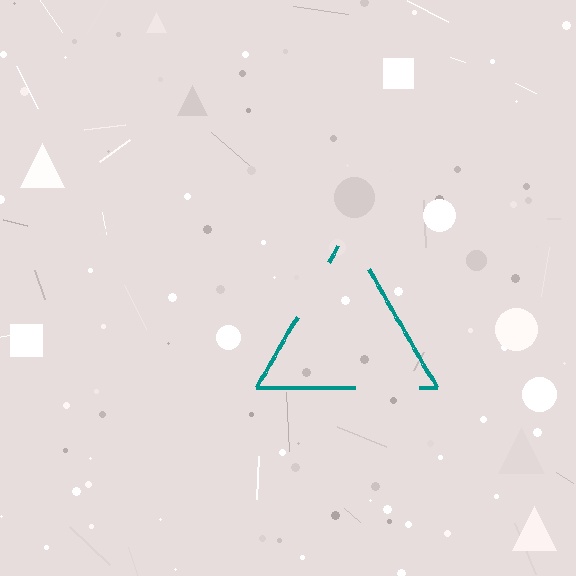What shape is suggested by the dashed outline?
The dashed outline suggests a triangle.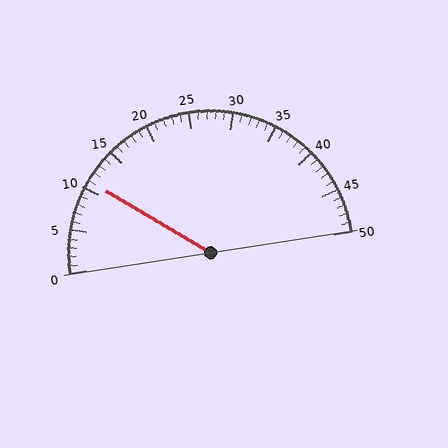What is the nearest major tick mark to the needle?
The nearest major tick mark is 10.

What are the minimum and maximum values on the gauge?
The gauge ranges from 0 to 50.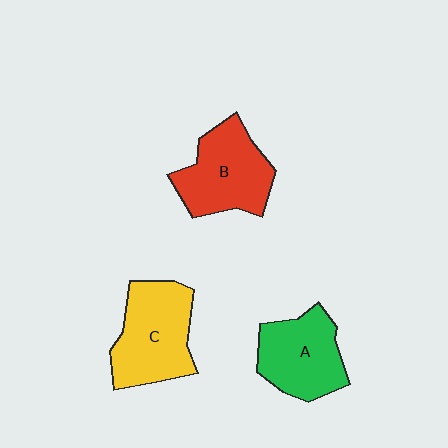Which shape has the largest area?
Shape C (yellow).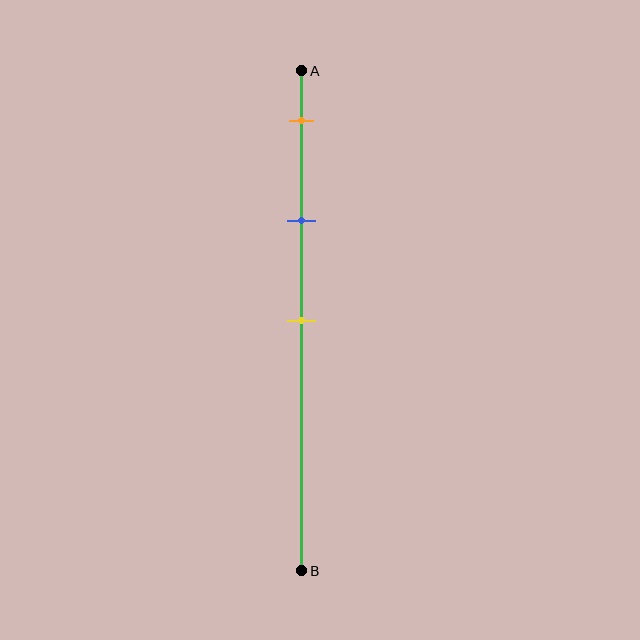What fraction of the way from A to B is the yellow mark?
The yellow mark is approximately 50% (0.5) of the way from A to B.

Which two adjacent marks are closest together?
The orange and blue marks are the closest adjacent pair.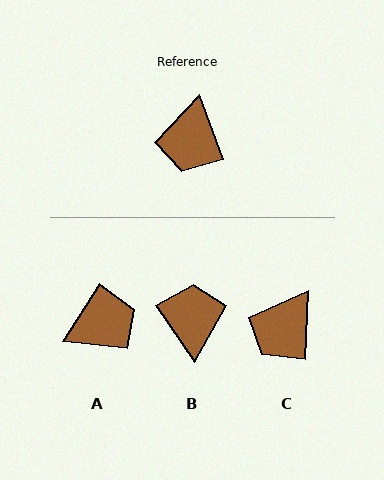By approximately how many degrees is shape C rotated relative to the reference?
Approximately 23 degrees clockwise.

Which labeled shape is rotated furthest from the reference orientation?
B, about 166 degrees away.